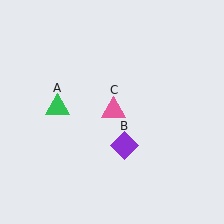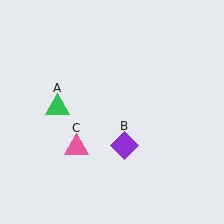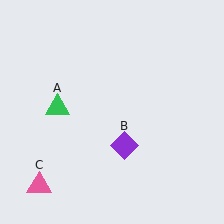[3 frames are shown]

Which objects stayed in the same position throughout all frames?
Green triangle (object A) and purple diamond (object B) remained stationary.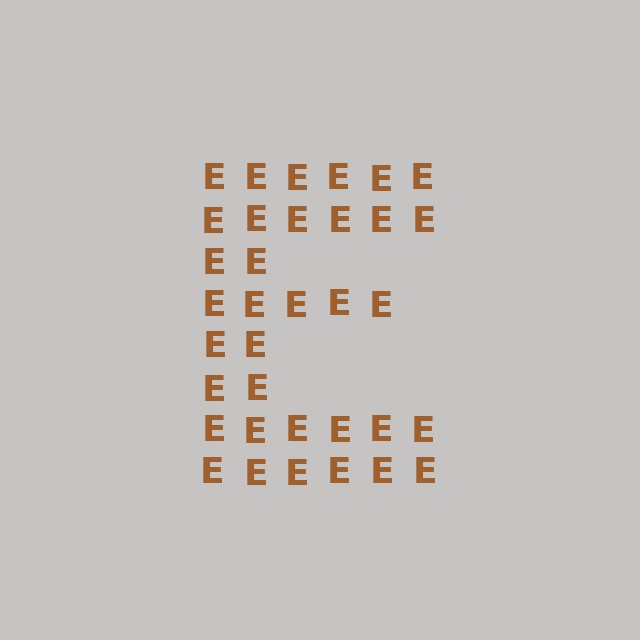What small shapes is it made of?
It is made of small letter E's.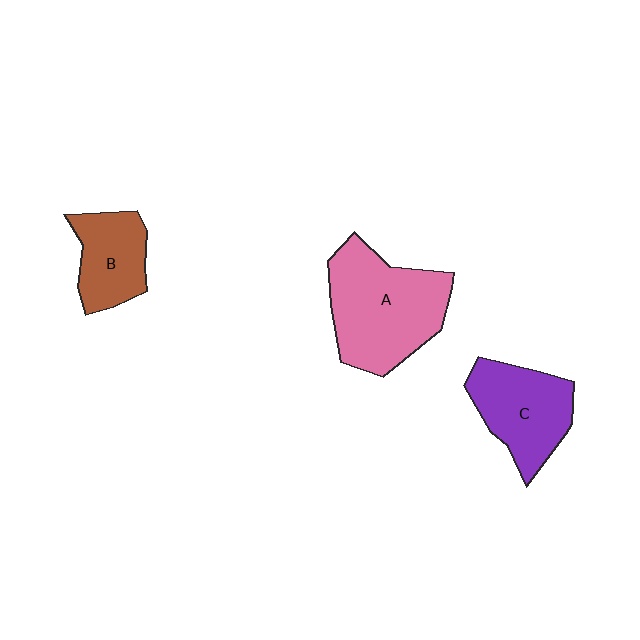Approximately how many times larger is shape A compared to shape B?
Approximately 1.8 times.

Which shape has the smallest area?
Shape B (brown).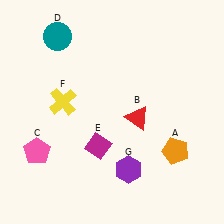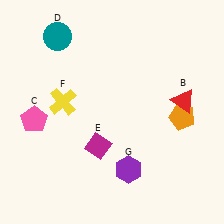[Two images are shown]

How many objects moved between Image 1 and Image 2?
3 objects moved between the two images.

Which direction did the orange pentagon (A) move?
The orange pentagon (A) moved up.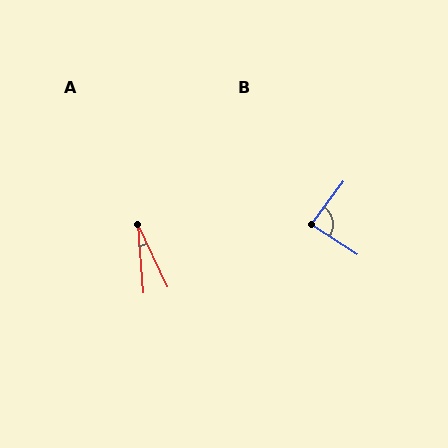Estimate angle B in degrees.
Approximately 86 degrees.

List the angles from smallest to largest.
A (21°), B (86°).